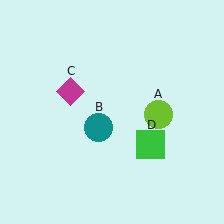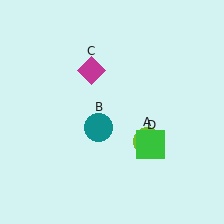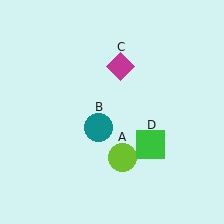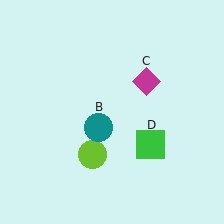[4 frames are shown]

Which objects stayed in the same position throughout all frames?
Teal circle (object B) and green square (object D) remained stationary.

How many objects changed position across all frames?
2 objects changed position: lime circle (object A), magenta diamond (object C).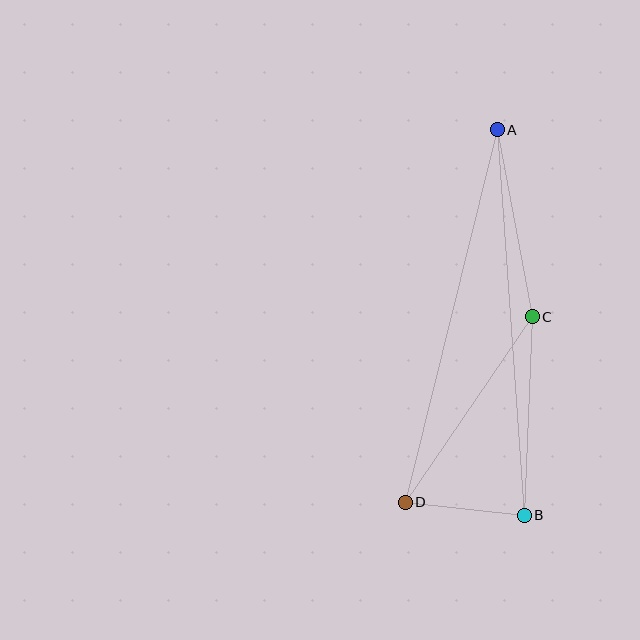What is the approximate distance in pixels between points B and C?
The distance between B and C is approximately 199 pixels.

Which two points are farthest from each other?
Points A and B are farthest from each other.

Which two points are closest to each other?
Points B and D are closest to each other.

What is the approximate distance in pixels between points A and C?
The distance between A and C is approximately 190 pixels.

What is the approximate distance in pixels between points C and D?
The distance between C and D is approximately 224 pixels.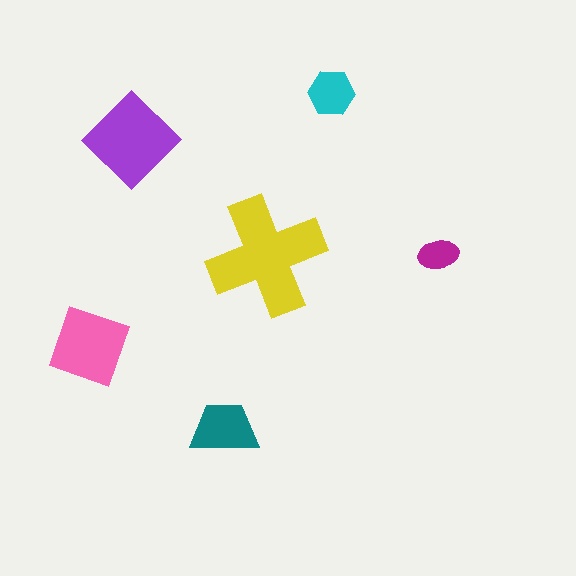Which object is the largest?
The yellow cross.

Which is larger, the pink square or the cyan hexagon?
The pink square.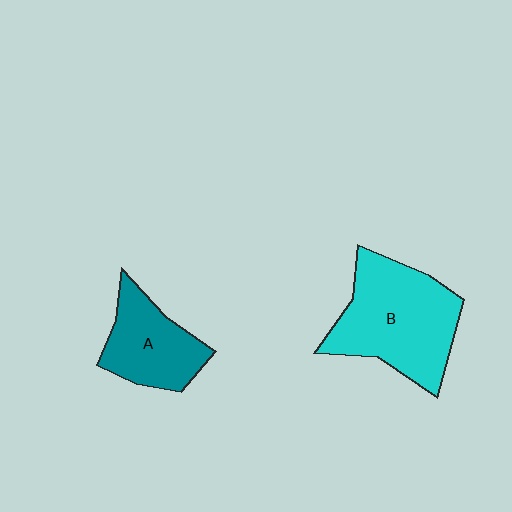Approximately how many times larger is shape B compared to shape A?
Approximately 1.6 times.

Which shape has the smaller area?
Shape A (teal).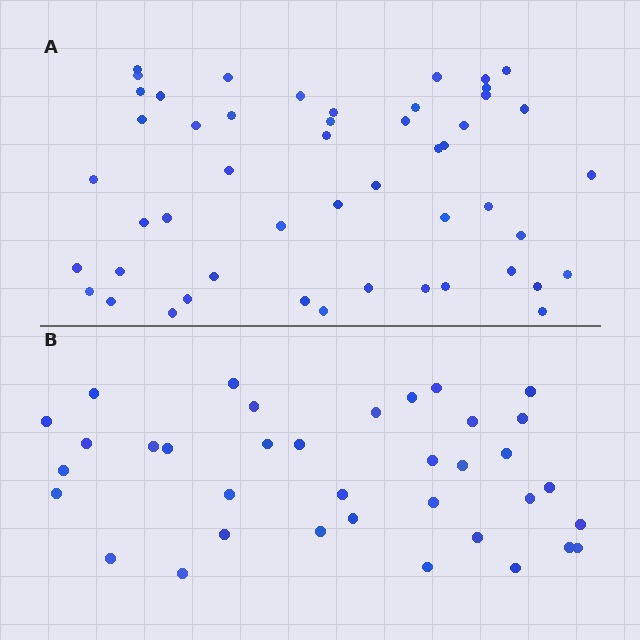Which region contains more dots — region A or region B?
Region A (the top region) has more dots.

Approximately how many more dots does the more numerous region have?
Region A has approximately 15 more dots than region B.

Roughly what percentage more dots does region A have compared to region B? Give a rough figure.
About 40% more.